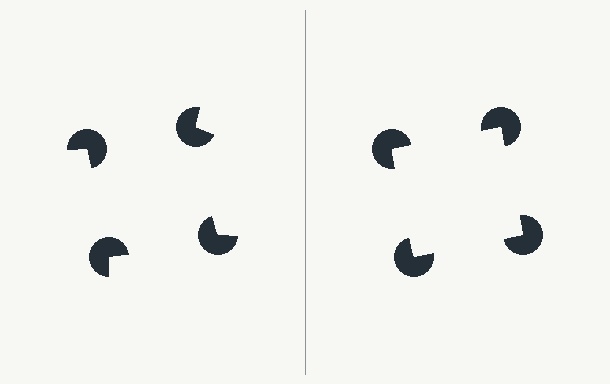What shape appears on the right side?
An illusory square.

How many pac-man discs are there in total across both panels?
8 — 4 on each side.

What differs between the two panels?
The pac-man discs are positioned identically on both sides; only the wedge orientations differ. On the right they align to a square; on the left they are misaligned.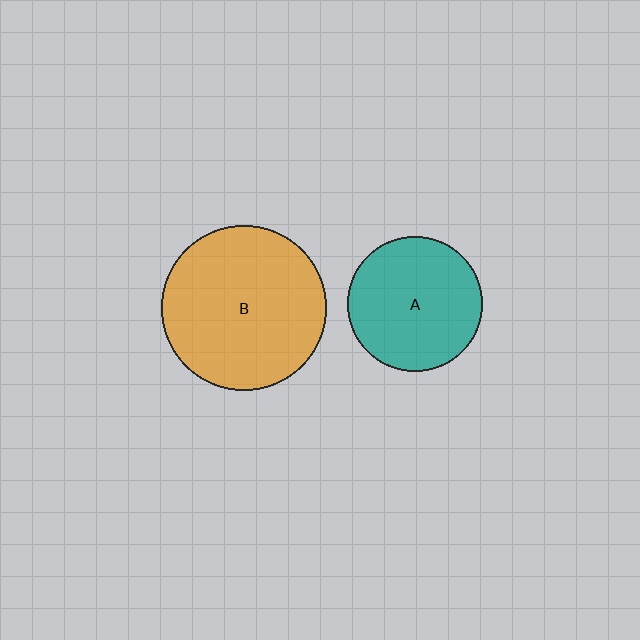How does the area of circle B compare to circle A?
Approximately 1.5 times.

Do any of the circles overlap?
No, none of the circles overlap.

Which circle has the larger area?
Circle B (orange).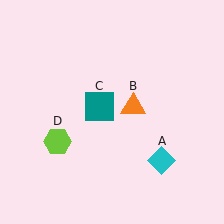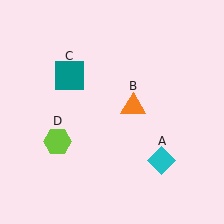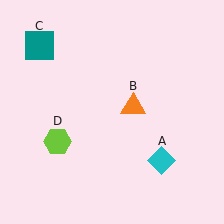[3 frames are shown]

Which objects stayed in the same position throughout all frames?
Cyan diamond (object A) and orange triangle (object B) and lime hexagon (object D) remained stationary.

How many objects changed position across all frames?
1 object changed position: teal square (object C).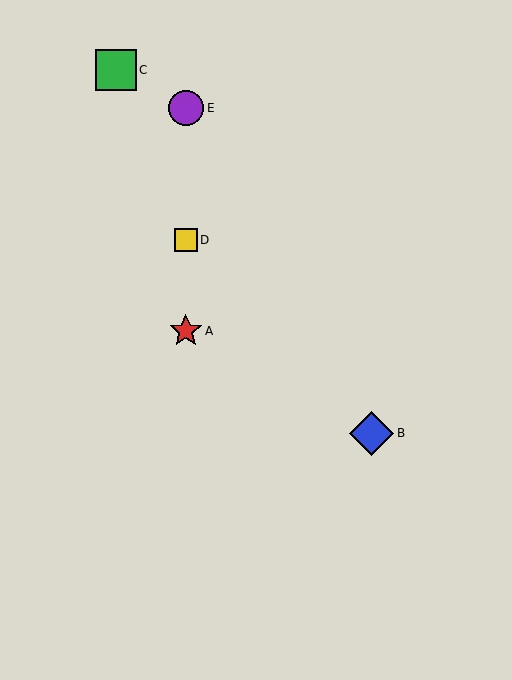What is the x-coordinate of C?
Object C is at x≈116.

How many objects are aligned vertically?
3 objects (A, D, E) are aligned vertically.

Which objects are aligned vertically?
Objects A, D, E are aligned vertically.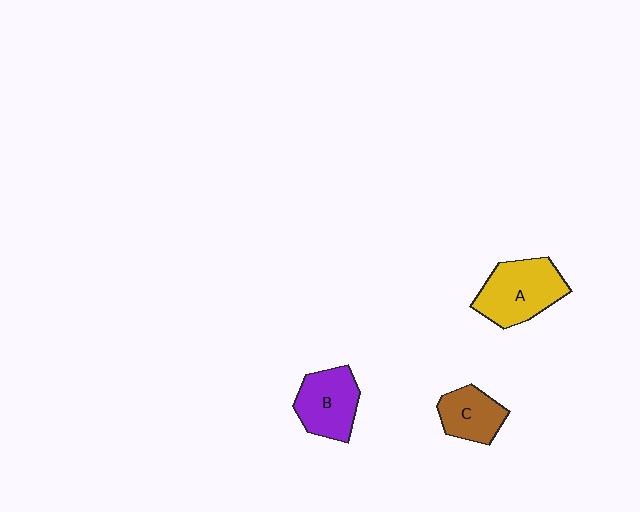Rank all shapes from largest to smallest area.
From largest to smallest: A (yellow), B (purple), C (brown).